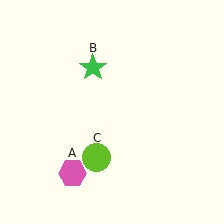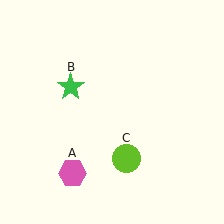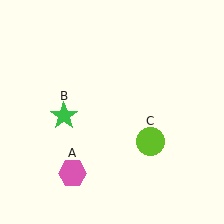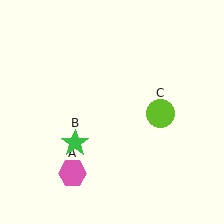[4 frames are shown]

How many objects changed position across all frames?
2 objects changed position: green star (object B), lime circle (object C).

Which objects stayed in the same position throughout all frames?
Pink hexagon (object A) remained stationary.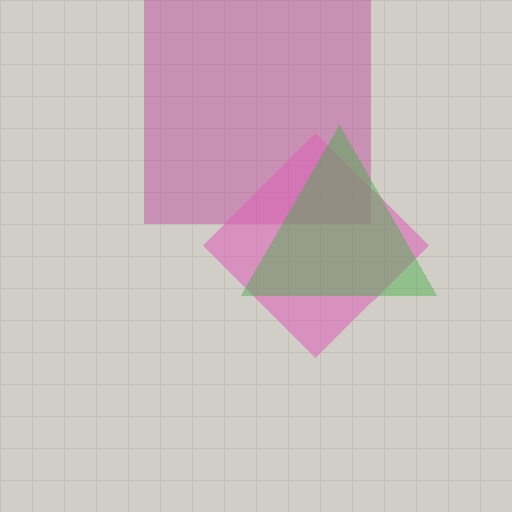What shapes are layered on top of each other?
The layered shapes are: a magenta square, a pink diamond, a green triangle.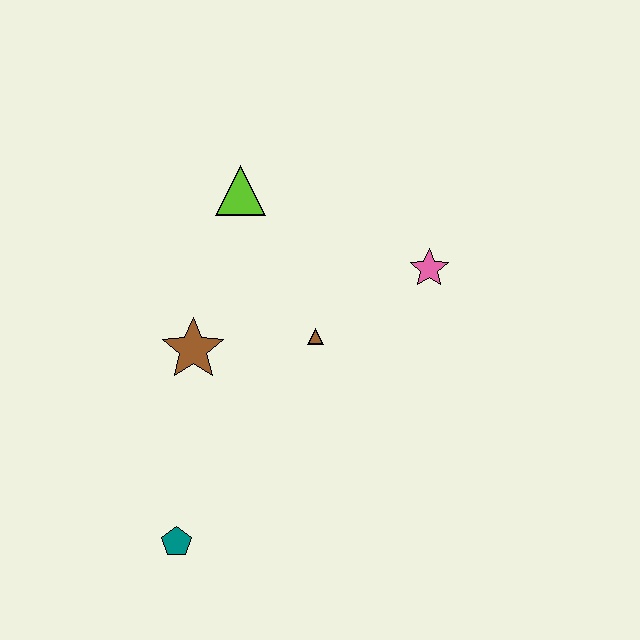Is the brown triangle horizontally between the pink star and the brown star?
Yes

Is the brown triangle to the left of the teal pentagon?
No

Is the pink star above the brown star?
Yes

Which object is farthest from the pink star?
The teal pentagon is farthest from the pink star.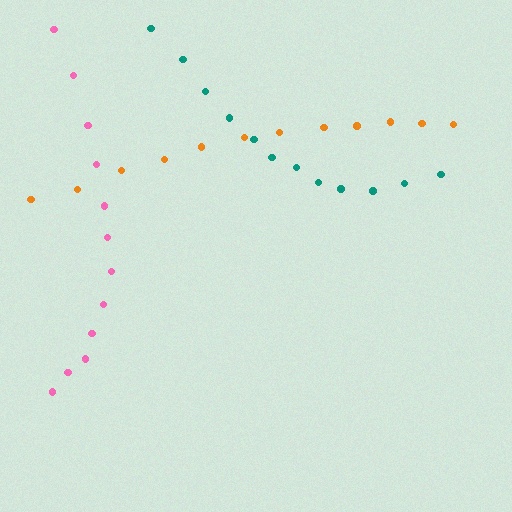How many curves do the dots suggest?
There are 3 distinct paths.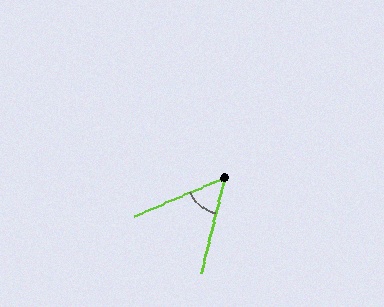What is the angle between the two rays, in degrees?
Approximately 53 degrees.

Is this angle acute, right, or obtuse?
It is acute.